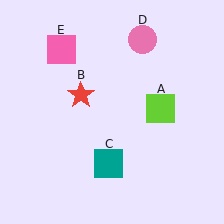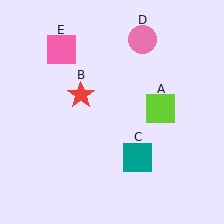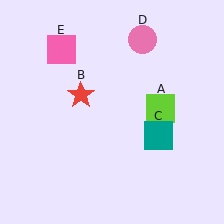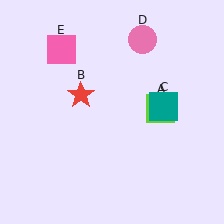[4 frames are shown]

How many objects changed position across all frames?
1 object changed position: teal square (object C).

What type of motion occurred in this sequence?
The teal square (object C) rotated counterclockwise around the center of the scene.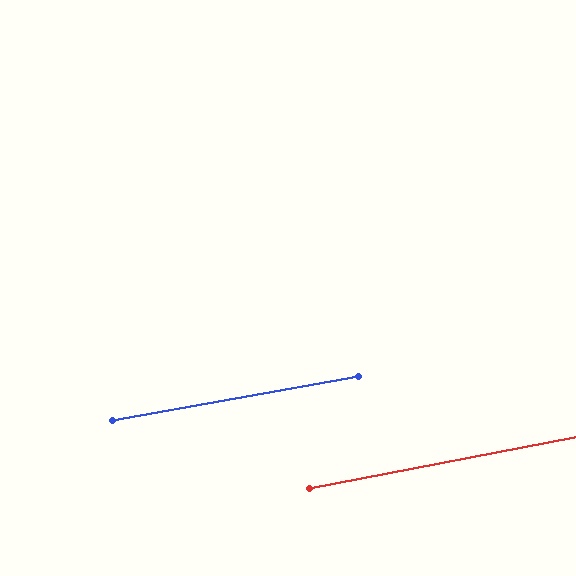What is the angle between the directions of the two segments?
Approximately 1 degree.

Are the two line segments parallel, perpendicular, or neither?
Parallel — their directions differ by only 0.5°.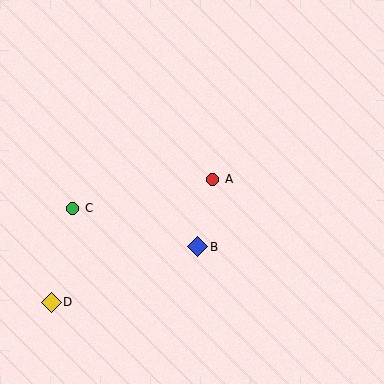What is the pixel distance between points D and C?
The distance between D and C is 97 pixels.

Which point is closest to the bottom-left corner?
Point D is closest to the bottom-left corner.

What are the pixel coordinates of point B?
Point B is at (198, 247).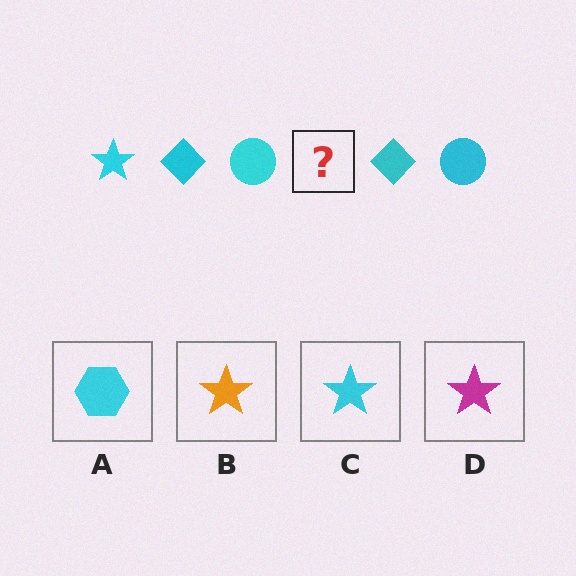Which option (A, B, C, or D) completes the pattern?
C.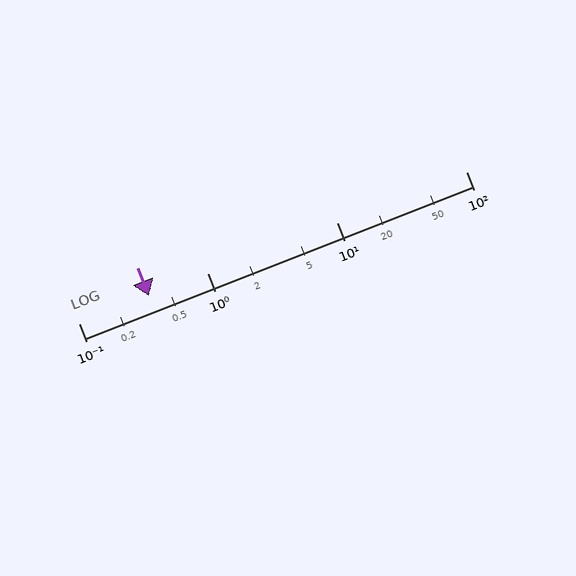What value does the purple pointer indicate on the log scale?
The pointer indicates approximately 0.35.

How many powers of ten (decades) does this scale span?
The scale spans 3 decades, from 0.1 to 100.